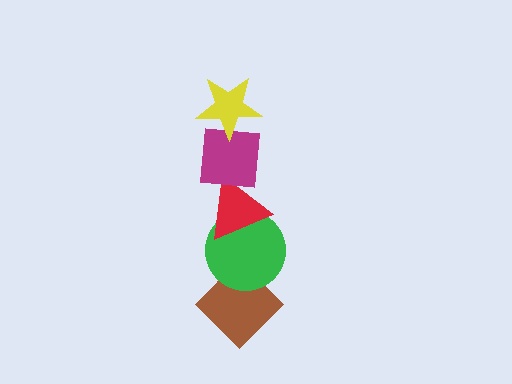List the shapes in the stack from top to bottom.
From top to bottom: the yellow star, the magenta square, the red triangle, the green circle, the brown diamond.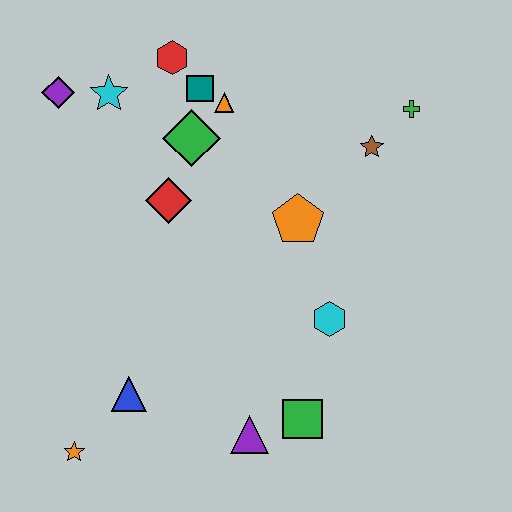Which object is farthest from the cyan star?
The green square is farthest from the cyan star.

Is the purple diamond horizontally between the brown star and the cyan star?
No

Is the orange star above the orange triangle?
No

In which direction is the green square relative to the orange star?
The green square is to the right of the orange star.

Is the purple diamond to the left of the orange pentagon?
Yes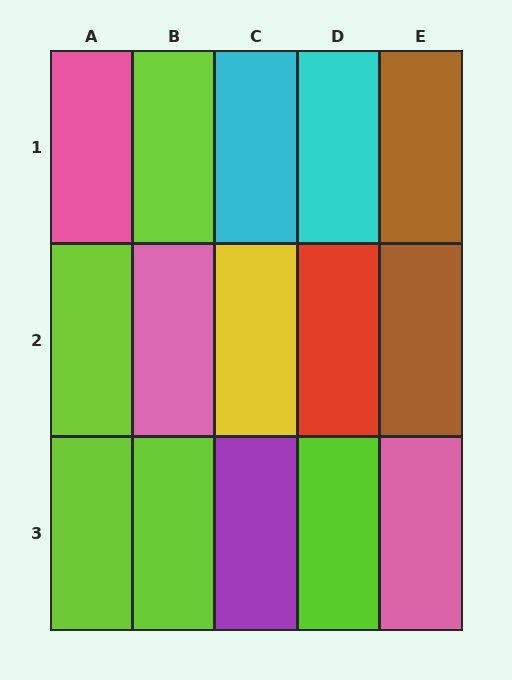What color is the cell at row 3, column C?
Purple.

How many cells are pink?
3 cells are pink.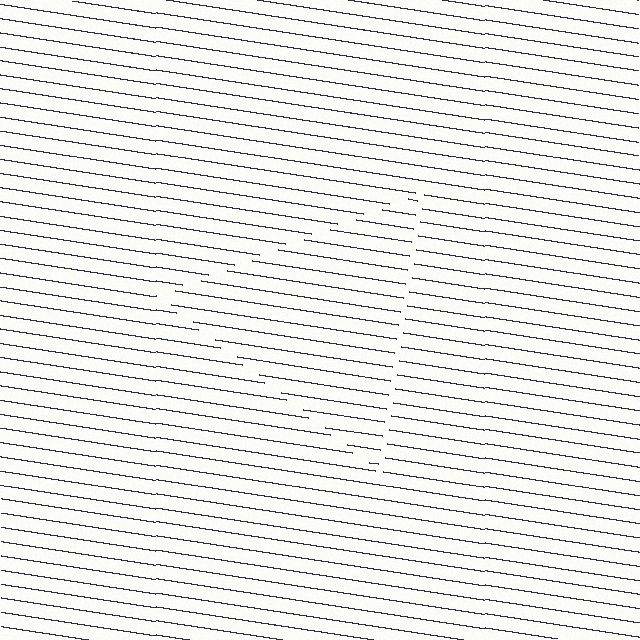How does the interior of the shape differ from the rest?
The interior of the shape contains the same grating, shifted by half a period — the contour is defined by the phase discontinuity where line-ends from the inner and outer gratings abut.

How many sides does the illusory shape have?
3 sides — the line-ends trace a triangle.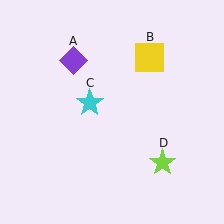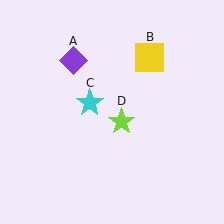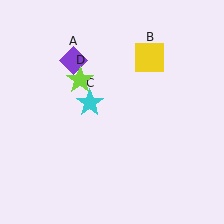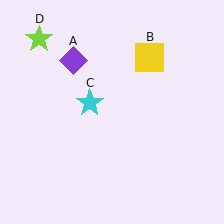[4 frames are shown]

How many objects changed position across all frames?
1 object changed position: lime star (object D).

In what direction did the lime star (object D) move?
The lime star (object D) moved up and to the left.